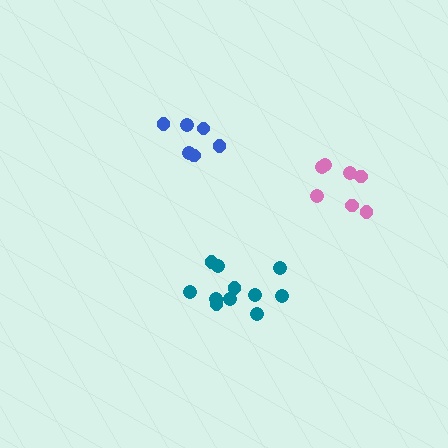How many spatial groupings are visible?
There are 3 spatial groupings.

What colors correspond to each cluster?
The clusters are colored: pink, teal, blue.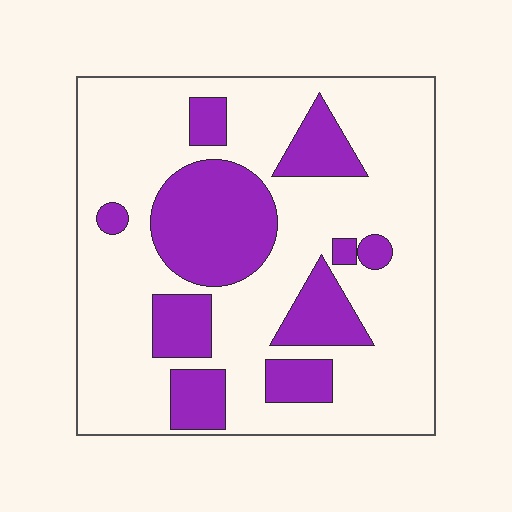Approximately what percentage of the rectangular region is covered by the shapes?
Approximately 30%.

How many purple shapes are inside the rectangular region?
10.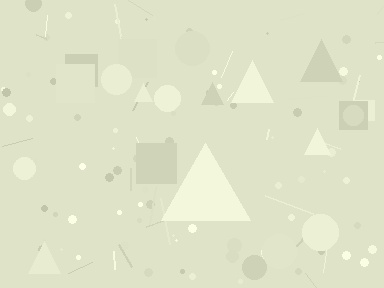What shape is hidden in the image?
A triangle is hidden in the image.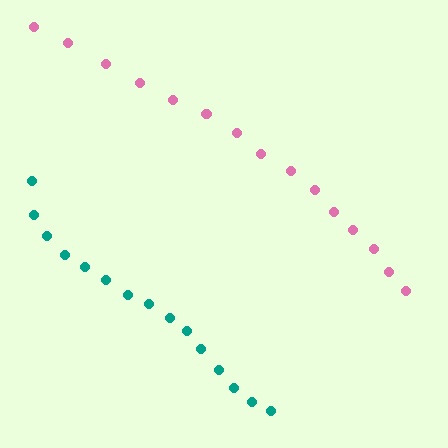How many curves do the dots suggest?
There are 2 distinct paths.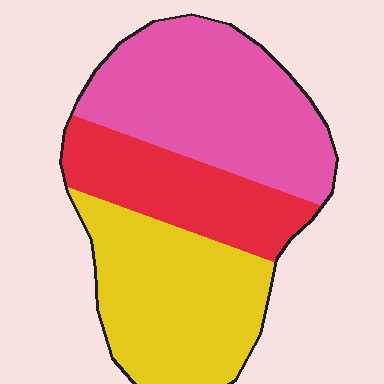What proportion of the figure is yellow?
Yellow covers around 35% of the figure.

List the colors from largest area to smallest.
From largest to smallest: pink, yellow, red.